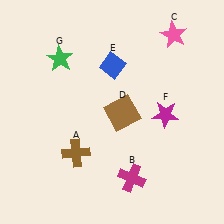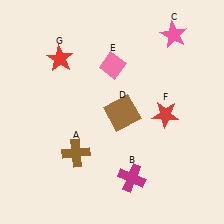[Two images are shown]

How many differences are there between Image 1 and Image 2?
There are 3 differences between the two images.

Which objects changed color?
E changed from blue to pink. F changed from magenta to red. G changed from green to red.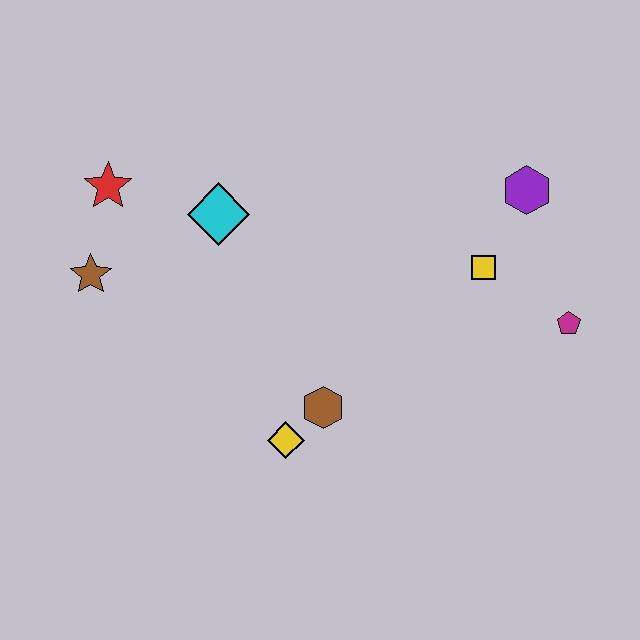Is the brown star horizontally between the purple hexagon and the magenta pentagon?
No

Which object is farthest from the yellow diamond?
The purple hexagon is farthest from the yellow diamond.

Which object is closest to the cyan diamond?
The red star is closest to the cyan diamond.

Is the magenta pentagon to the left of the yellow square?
No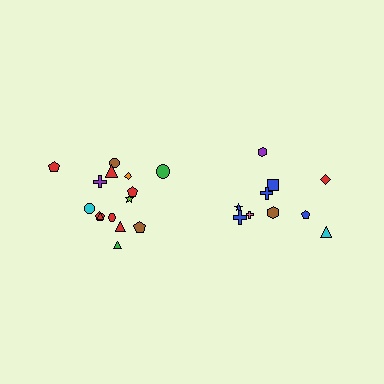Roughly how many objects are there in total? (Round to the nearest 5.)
Roughly 25 objects in total.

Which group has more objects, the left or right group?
The left group.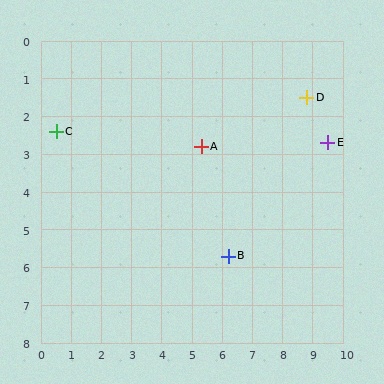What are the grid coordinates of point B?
Point B is at approximately (6.2, 5.7).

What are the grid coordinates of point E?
Point E is at approximately (9.5, 2.7).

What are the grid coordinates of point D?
Point D is at approximately (8.8, 1.5).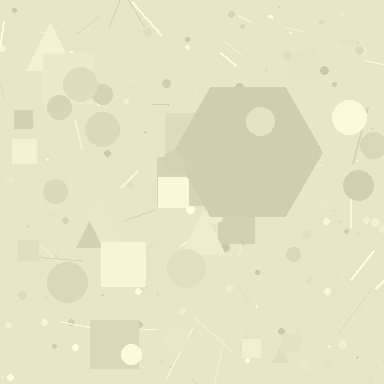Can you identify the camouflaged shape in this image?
The camouflaged shape is a hexagon.